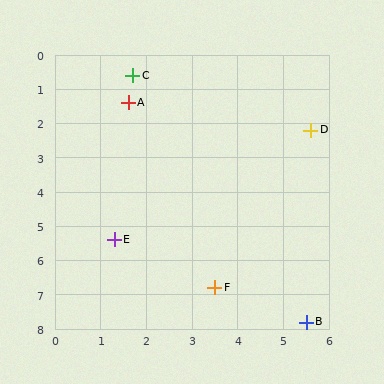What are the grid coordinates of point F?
Point F is at approximately (3.5, 6.8).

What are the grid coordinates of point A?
Point A is at approximately (1.6, 1.4).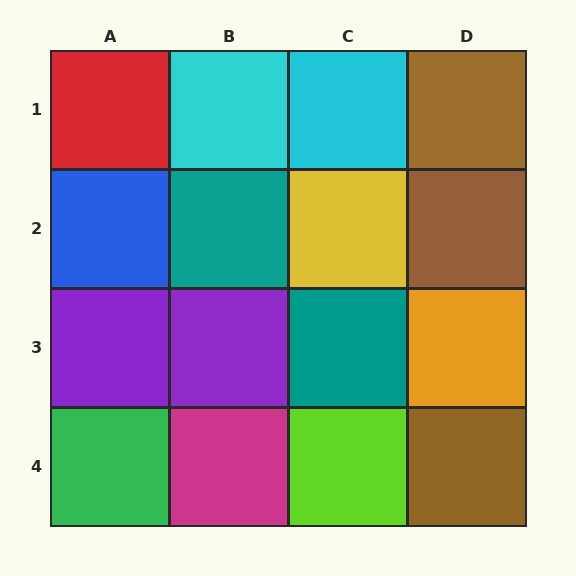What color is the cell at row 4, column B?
Magenta.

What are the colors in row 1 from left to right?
Red, cyan, cyan, brown.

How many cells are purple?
2 cells are purple.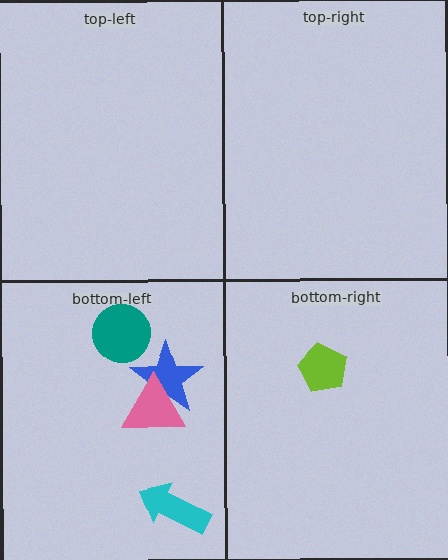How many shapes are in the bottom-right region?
1.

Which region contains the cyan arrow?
The bottom-left region.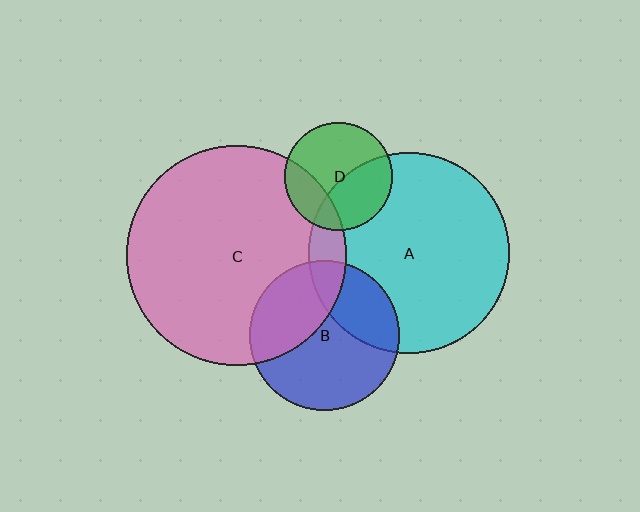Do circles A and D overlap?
Yes.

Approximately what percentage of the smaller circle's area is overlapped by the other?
Approximately 40%.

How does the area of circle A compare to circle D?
Approximately 3.5 times.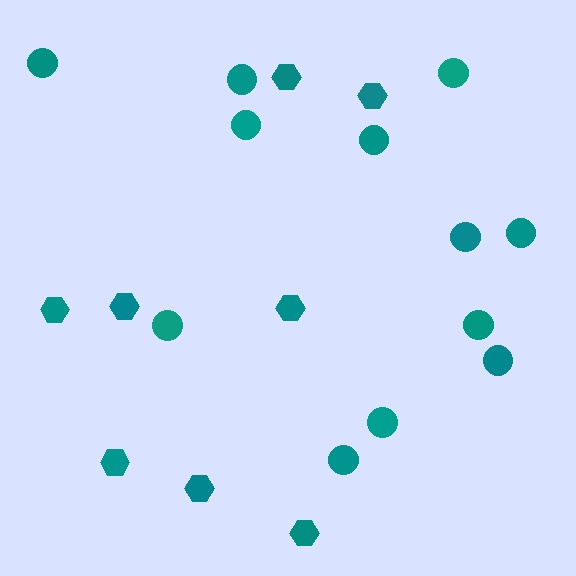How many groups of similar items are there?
There are 2 groups: one group of circles (12) and one group of hexagons (8).